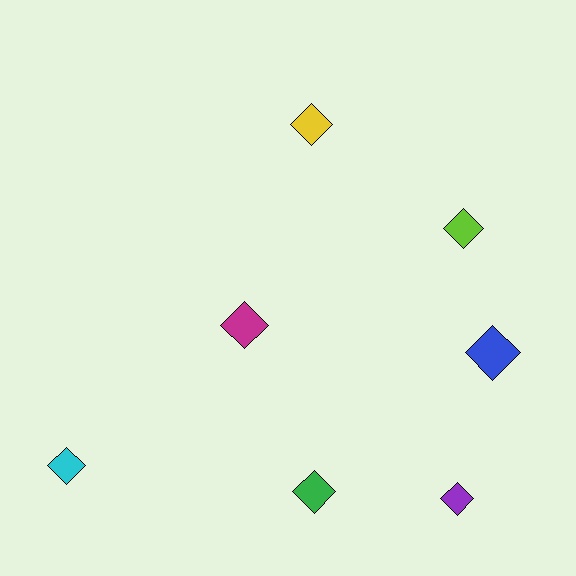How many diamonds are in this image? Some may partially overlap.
There are 7 diamonds.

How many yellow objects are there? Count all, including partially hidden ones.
There is 1 yellow object.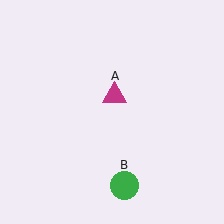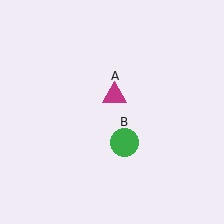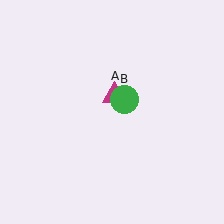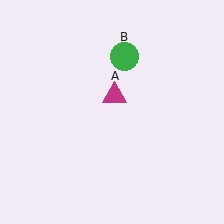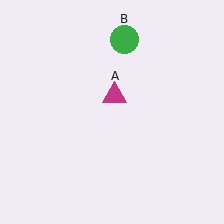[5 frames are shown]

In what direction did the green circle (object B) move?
The green circle (object B) moved up.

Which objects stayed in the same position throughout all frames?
Magenta triangle (object A) remained stationary.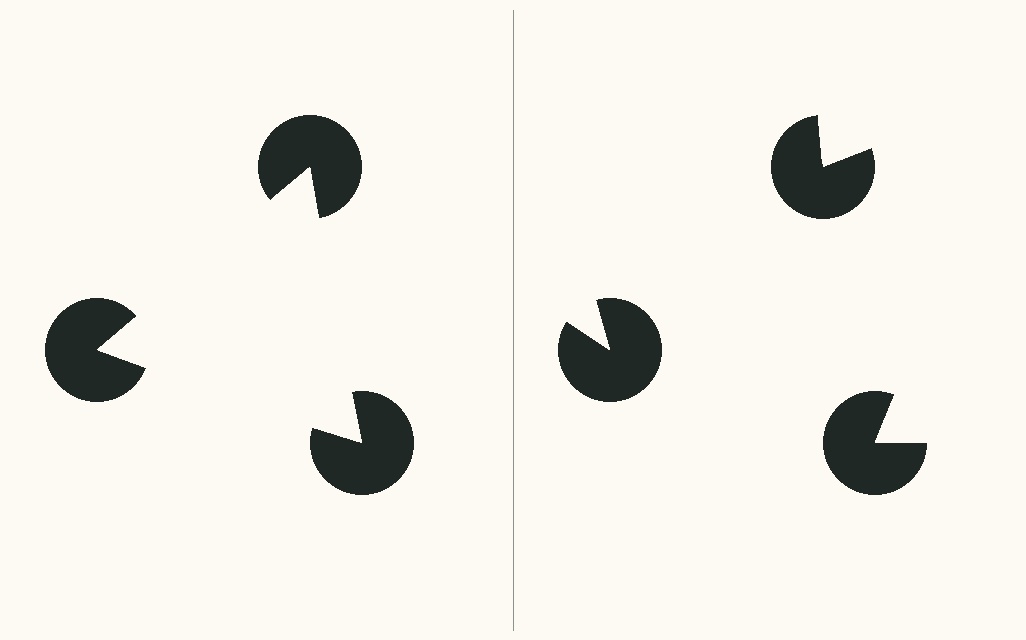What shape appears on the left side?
An illusory triangle.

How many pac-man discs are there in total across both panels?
6 — 3 on each side.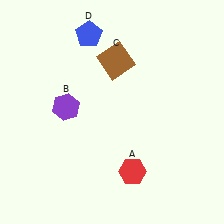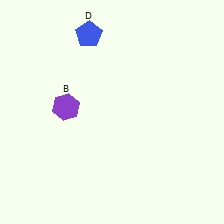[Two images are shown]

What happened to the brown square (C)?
The brown square (C) was removed in Image 2. It was in the top-right area of Image 1.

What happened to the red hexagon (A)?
The red hexagon (A) was removed in Image 2. It was in the bottom-right area of Image 1.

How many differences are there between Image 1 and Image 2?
There are 2 differences between the two images.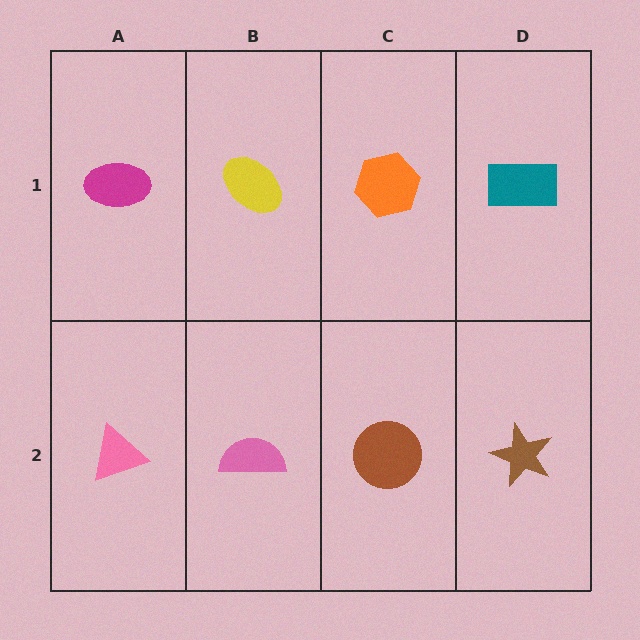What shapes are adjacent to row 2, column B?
A yellow ellipse (row 1, column B), a pink triangle (row 2, column A), a brown circle (row 2, column C).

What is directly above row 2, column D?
A teal rectangle.